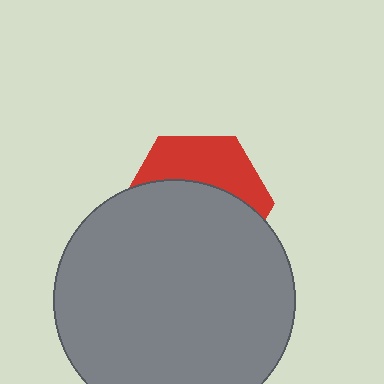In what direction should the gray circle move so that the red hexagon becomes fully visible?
The gray circle should move down. That is the shortest direction to clear the overlap and leave the red hexagon fully visible.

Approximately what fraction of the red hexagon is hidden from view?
Roughly 63% of the red hexagon is hidden behind the gray circle.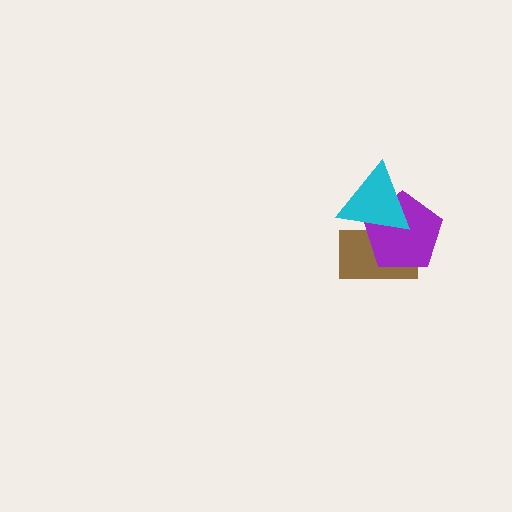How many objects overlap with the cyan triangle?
2 objects overlap with the cyan triangle.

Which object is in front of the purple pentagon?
The cyan triangle is in front of the purple pentagon.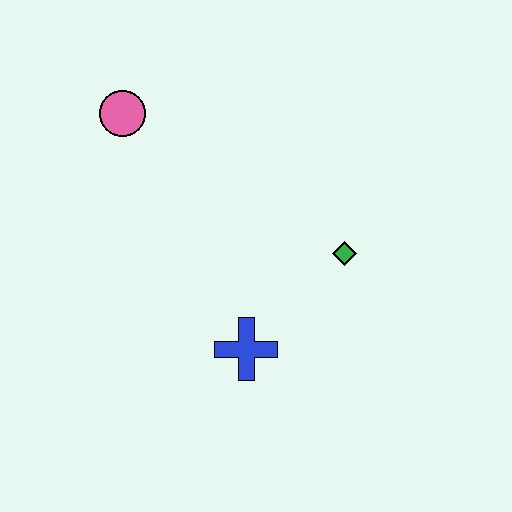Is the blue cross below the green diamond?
Yes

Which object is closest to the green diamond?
The blue cross is closest to the green diamond.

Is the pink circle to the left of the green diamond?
Yes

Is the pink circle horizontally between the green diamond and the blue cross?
No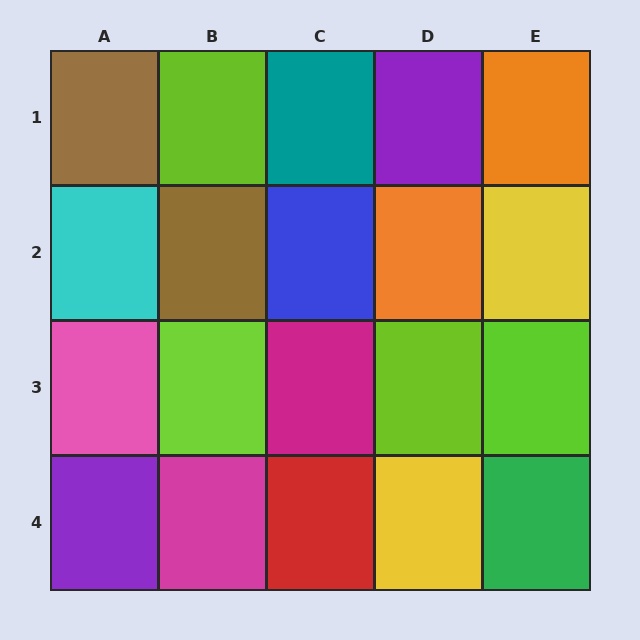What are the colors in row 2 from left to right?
Cyan, brown, blue, orange, yellow.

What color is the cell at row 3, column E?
Lime.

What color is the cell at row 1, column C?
Teal.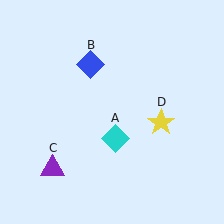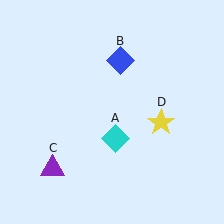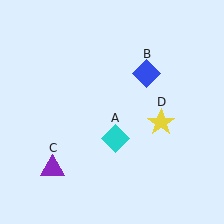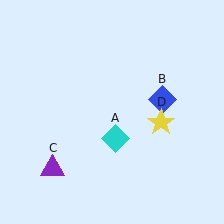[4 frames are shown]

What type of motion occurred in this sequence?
The blue diamond (object B) rotated clockwise around the center of the scene.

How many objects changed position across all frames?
1 object changed position: blue diamond (object B).